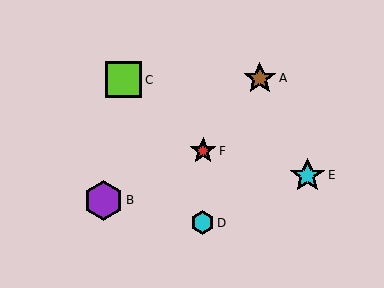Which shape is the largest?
The purple hexagon (labeled B) is the largest.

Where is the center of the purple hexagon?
The center of the purple hexagon is at (103, 200).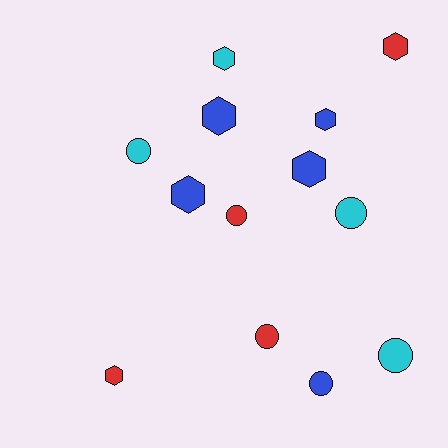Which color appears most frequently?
Blue, with 5 objects.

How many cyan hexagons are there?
There is 1 cyan hexagon.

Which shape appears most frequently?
Hexagon, with 7 objects.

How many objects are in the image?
There are 13 objects.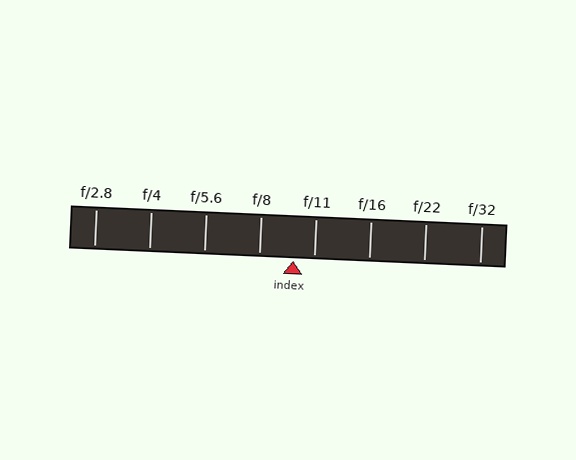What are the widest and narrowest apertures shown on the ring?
The widest aperture shown is f/2.8 and the narrowest is f/32.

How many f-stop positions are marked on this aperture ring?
There are 8 f-stop positions marked.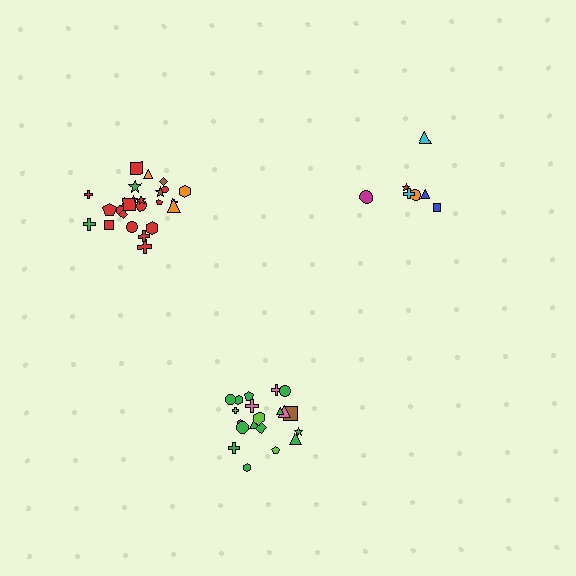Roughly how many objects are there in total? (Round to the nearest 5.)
Roughly 55 objects in total.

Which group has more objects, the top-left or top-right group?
The top-left group.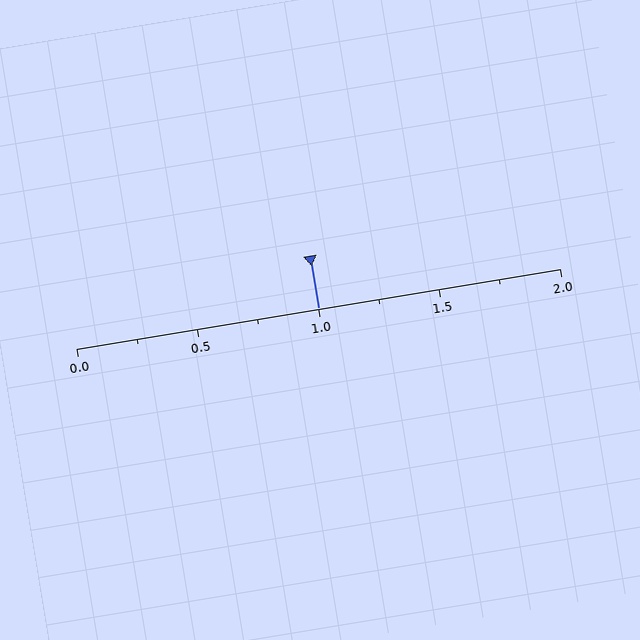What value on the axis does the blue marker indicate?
The marker indicates approximately 1.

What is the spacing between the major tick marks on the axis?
The major ticks are spaced 0.5 apart.